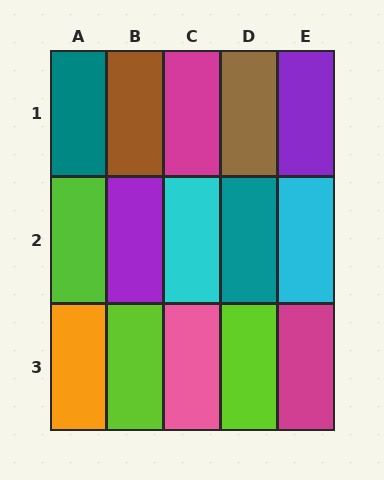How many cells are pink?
1 cell is pink.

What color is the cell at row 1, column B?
Brown.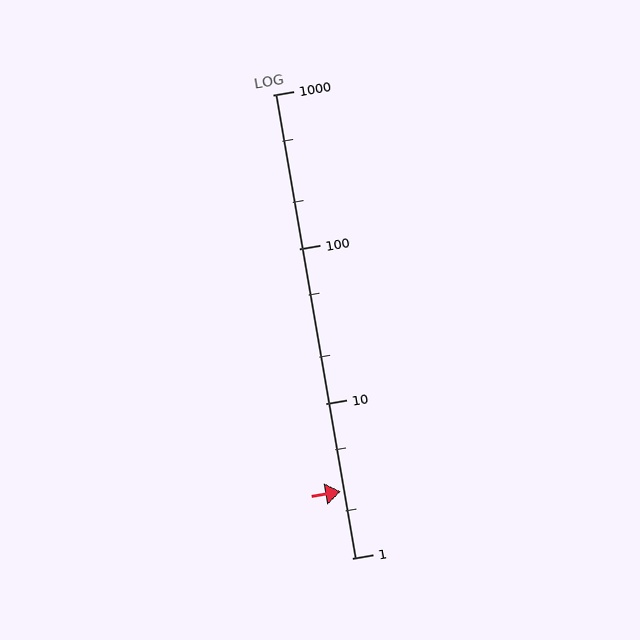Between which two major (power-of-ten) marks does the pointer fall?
The pointer is between 1 and 10.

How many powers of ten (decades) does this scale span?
The scale spans 3 decades, from 1 to 1000.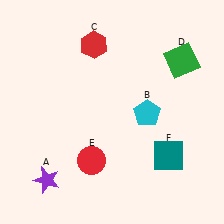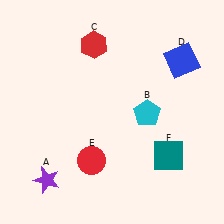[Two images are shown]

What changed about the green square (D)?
In Image 1, D is green. In Image 2, it changed to blue.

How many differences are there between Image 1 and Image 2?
There is 1 difference between the two images.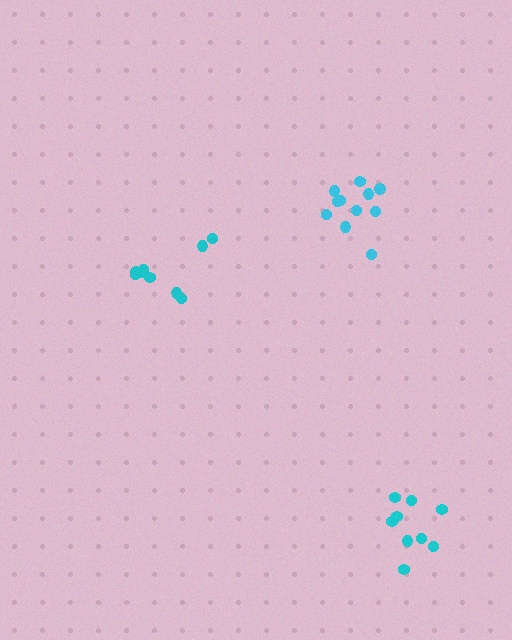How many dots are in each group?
Group 1: 11 dots, Group 2: 9 dots, Group 3: 9 dots (29 total).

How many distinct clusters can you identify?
There are 3 distinct clusters.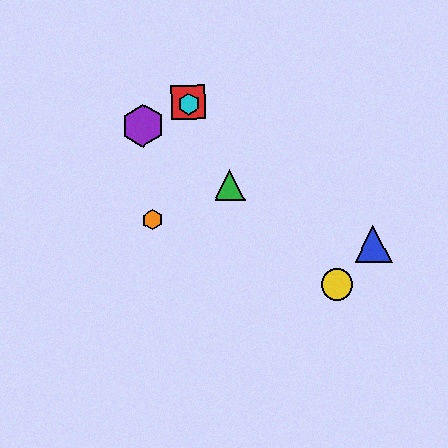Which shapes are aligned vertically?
The red square, the cyan hexagon are aligned vertically.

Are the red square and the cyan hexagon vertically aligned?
Yes, both are at x≈188.